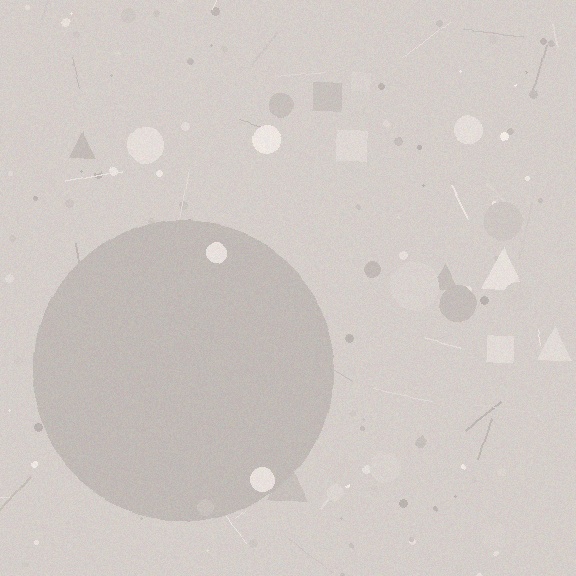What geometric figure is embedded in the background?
A circle is embedded in the background.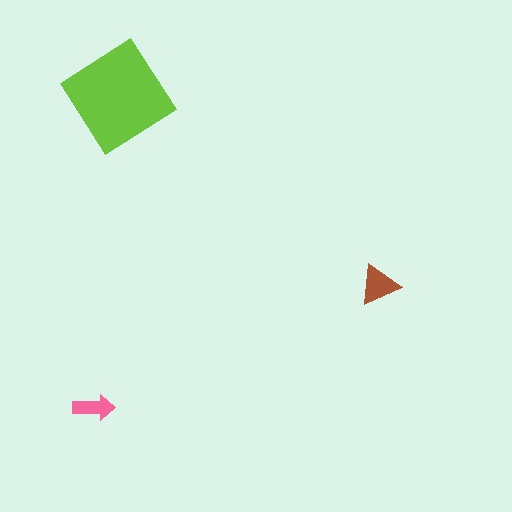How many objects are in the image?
There are 3 objects in the image.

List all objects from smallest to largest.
The pink arrow, the brown triangle, the lime diamond.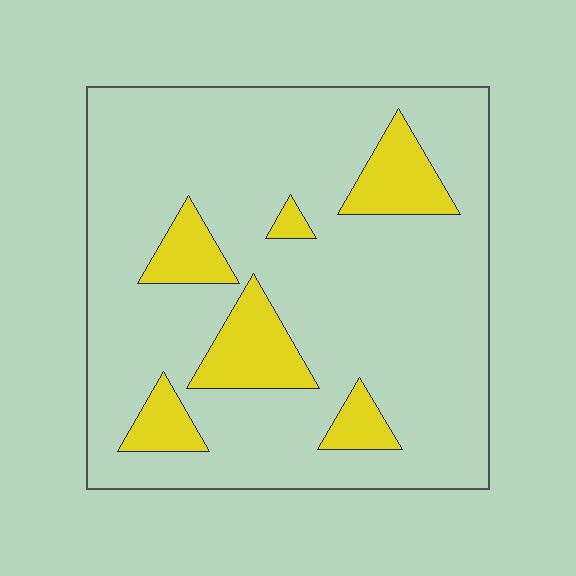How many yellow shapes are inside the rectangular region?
6.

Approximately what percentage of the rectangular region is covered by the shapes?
Approximately 15%.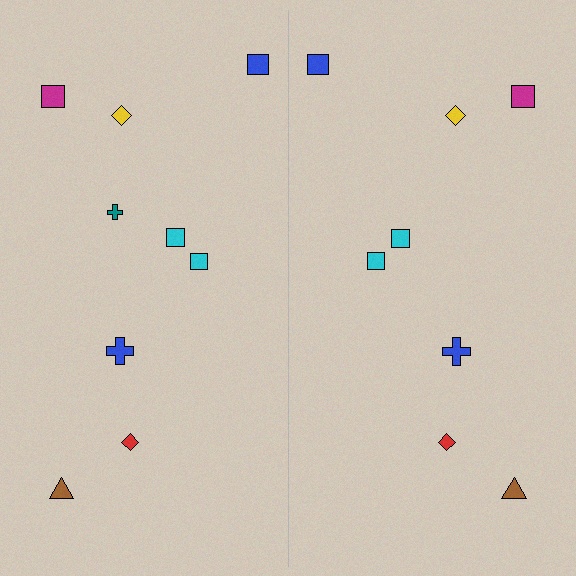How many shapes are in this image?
There are 17 shapes in this image.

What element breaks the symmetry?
A teal cross is missing from the right side.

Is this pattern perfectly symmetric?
No, the pattern is not perfectly symmetric. A teal cross is missing from the right side.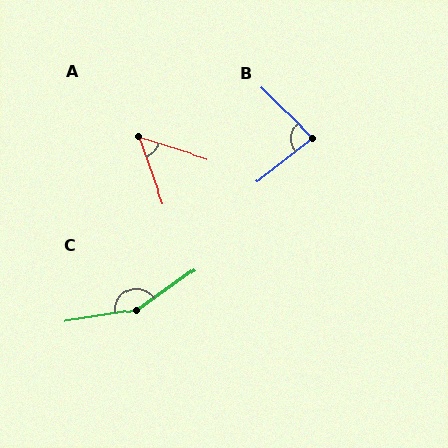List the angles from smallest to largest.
A (52°), B (83°), C (154°).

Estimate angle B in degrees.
Approximately 83 degrees.